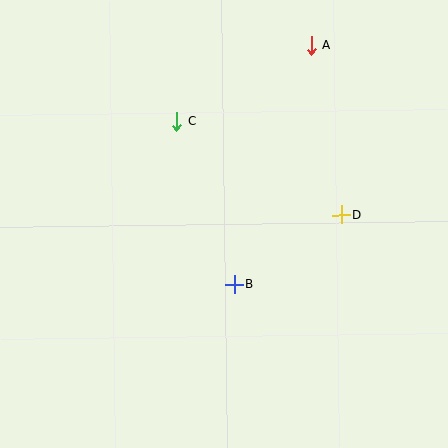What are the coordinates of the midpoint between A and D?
The midpoint between A and D is at (326, 130).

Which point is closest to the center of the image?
Point B at (234, 284) is closest to the center.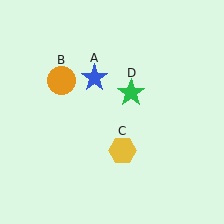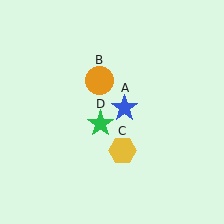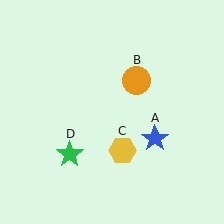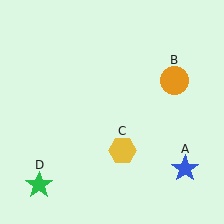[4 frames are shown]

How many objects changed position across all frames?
3 objects changed position: blue star (object A), orange circle (object B), green star (object D).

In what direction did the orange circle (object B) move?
The orange circle (object B) moved right.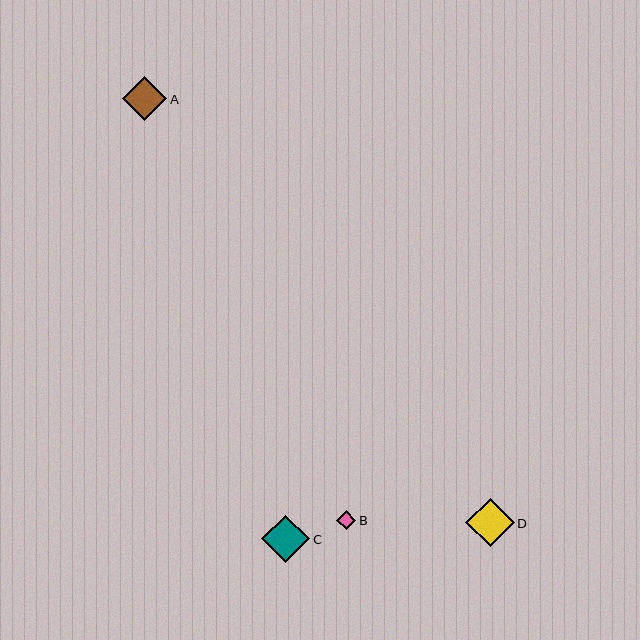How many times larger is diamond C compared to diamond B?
Diamond C is approximately 2.4 times the size of diamond B.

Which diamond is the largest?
Diamond D is the largest with a size of approximately 48 pixels.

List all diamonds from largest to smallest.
From largest to smallest: D, C, A, B.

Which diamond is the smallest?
Diamond B is the smallest with a size of approximately 20 pixels.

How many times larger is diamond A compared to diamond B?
Diamond A is approximately 2.2 times the size of diamond B.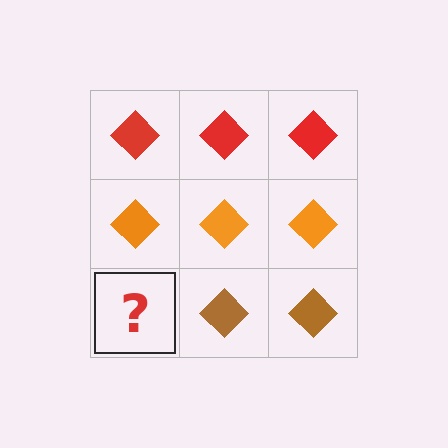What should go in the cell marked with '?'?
The missing cell should contain a brown diamond.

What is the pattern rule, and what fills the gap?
The rule is that each row has a consistent color. The gap should be filled with a brown diamond.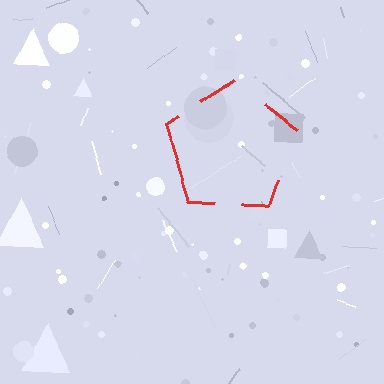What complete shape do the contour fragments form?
The contour fragments form a pentagon.